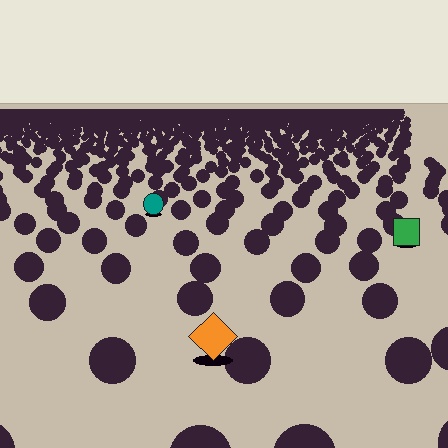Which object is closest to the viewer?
The orange diamond is closest. The texture marks near it are larger and more spread out.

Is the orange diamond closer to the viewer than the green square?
Yes. The orange diamond is closer — you can tell from the texture gradient: the ground texture is coarser near it.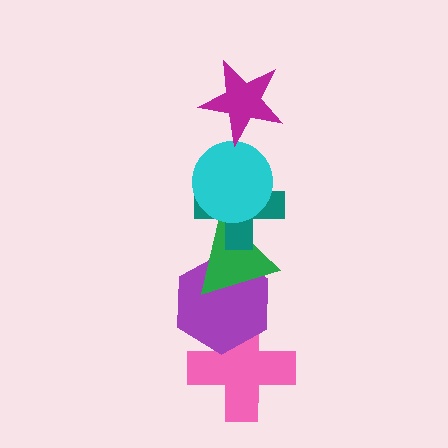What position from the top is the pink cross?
The pink cross is 6th from the top.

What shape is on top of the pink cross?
The purple hexagon is on top of the pink cross.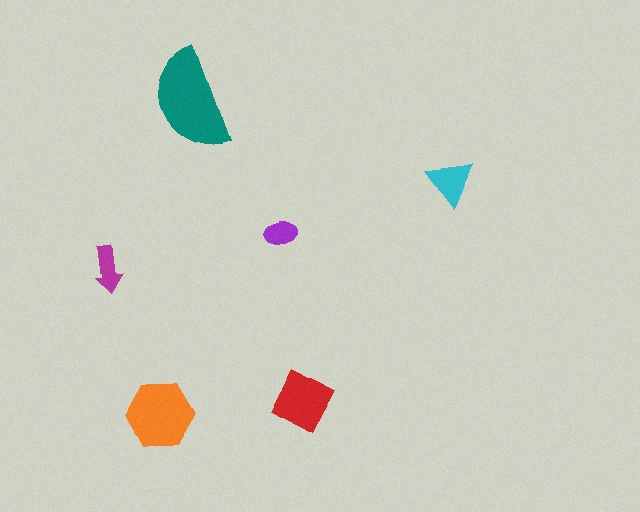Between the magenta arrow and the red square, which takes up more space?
The red square.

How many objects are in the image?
There are 6 objects in the image.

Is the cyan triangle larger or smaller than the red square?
Smaller.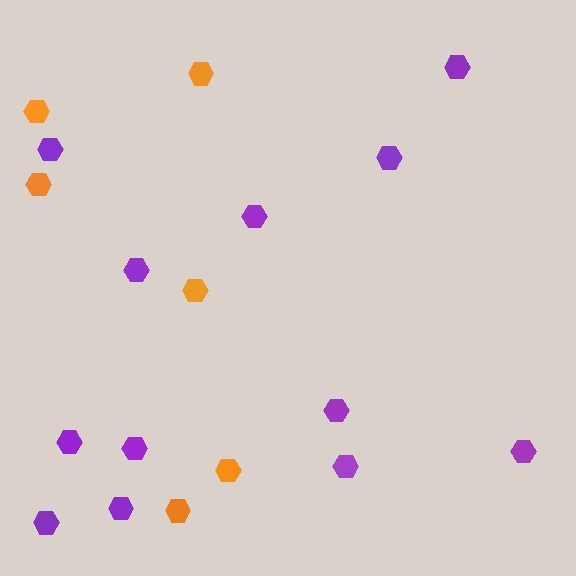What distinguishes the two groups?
There are 2 groups: one group of orange hexagons (6) and one group of purple hexagons (12).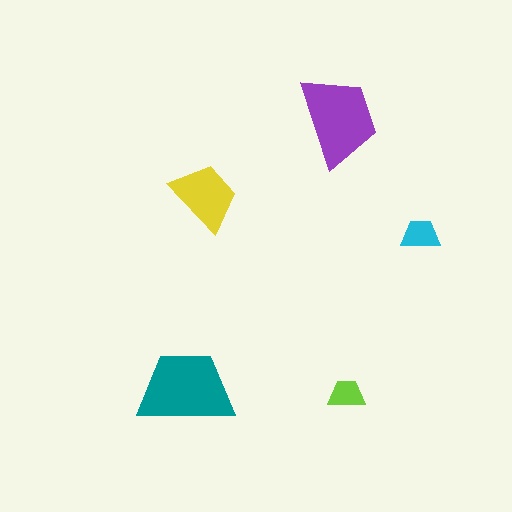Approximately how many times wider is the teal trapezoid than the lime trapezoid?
About 2.5 times wider.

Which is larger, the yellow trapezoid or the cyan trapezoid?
The yellow one.